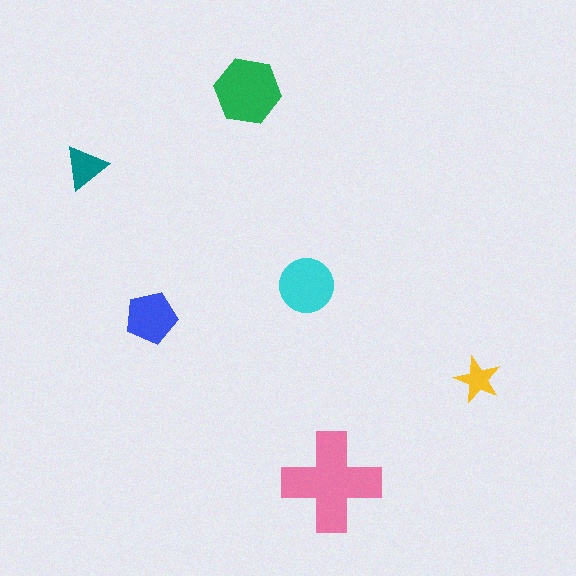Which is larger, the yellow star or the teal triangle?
The teal triangle.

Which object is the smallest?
The yellow star.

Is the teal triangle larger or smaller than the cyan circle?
Smaller.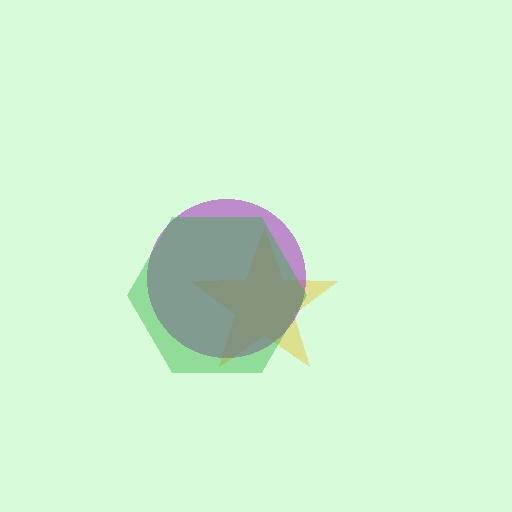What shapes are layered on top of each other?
The layered shapes are: a yellow star, a purple circle, a green hexagon.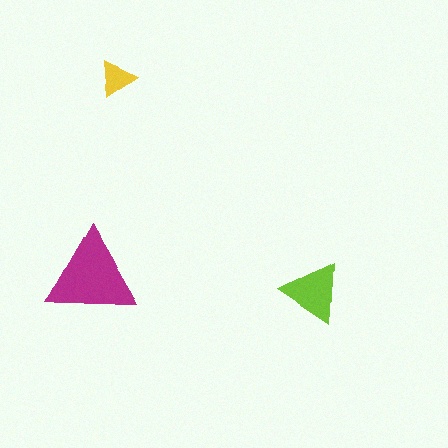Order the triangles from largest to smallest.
the magenta one, the lime one, the yellow one.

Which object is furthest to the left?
The magenta triangle is leftmost.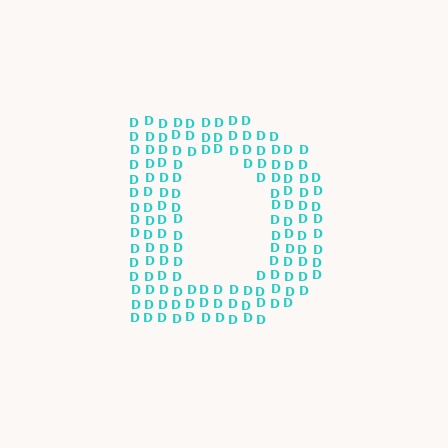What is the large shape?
The large shape is the letter D.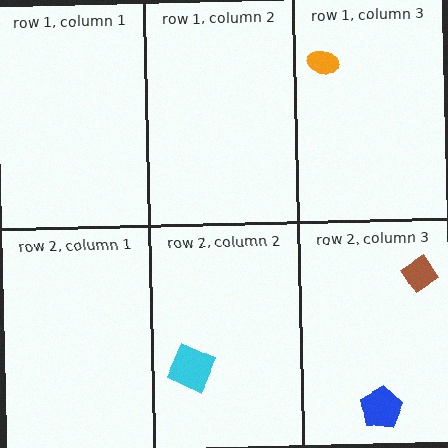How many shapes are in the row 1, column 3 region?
1.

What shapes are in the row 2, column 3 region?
The blue pentagon, the brown diamond.